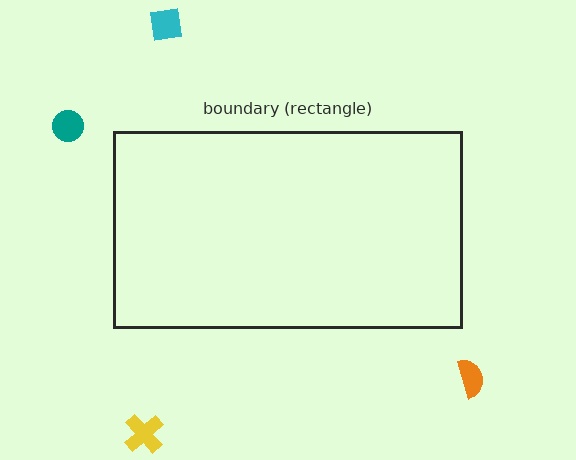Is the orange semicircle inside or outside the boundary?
Outside.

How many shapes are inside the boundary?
0 inside, 4 outside.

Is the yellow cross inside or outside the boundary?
Outside.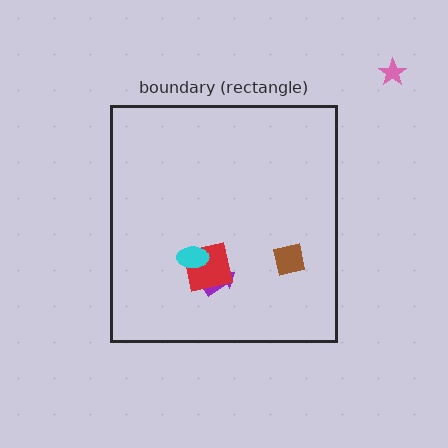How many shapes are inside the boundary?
4 inside, 1 outside.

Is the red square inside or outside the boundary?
Inside.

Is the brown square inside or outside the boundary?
Inside.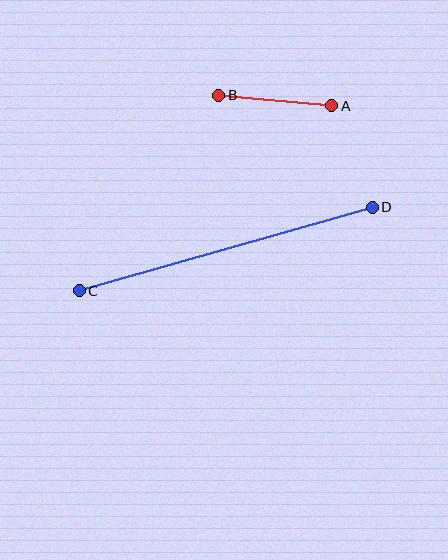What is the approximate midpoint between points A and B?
The midpoint is at approximately (275, 100) pixels.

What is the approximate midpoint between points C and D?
The midpoint is at approximately (226, 249) pixels.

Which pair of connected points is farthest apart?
Points C and D are farthest apart.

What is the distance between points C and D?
The distance is approximately 304 pixels.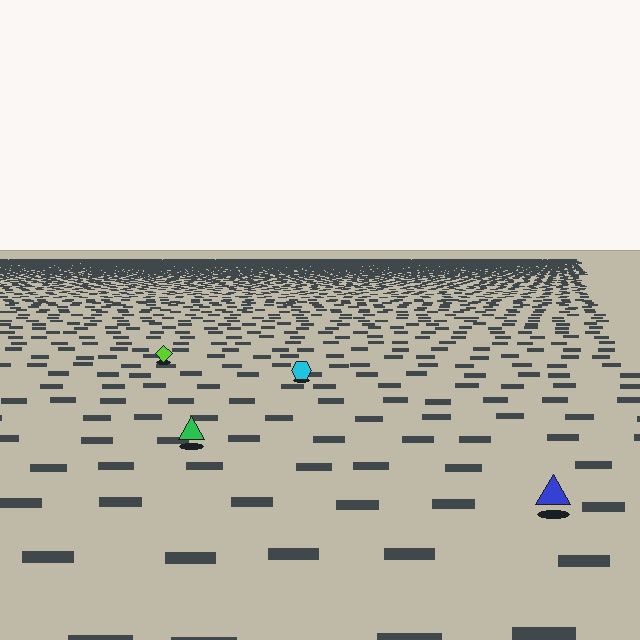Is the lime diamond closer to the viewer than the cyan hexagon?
No. The cyan hexagon is closer — you can tell from the texture gradient: the ground texture is coarser near it.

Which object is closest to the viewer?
The blue triangle is closest. The texture marks near it are larger and more spread out.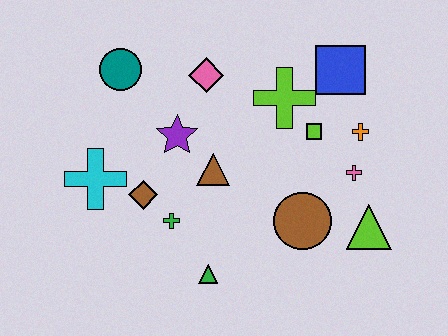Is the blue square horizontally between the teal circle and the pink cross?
Yes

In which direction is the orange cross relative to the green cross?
The orange cross is to the right of the green cross.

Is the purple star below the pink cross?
No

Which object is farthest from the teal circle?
The lime triangle is farthest from the teal circle.